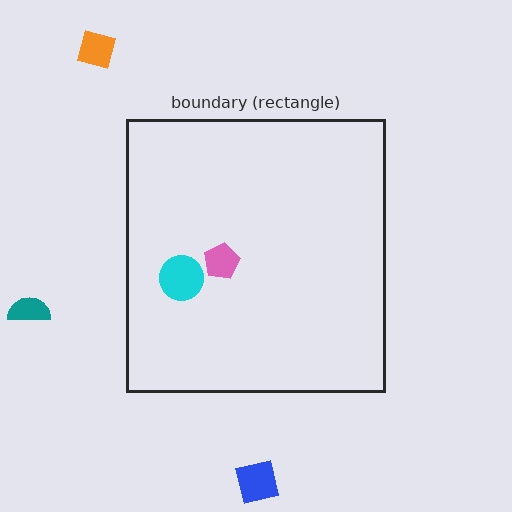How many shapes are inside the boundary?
2 inside, 3 outside.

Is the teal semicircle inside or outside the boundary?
Outside.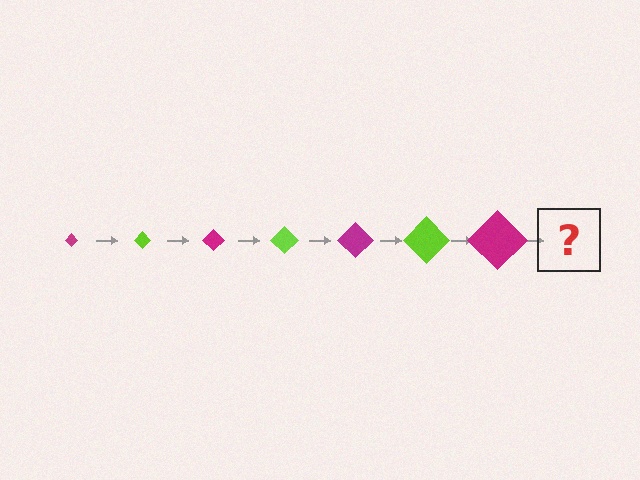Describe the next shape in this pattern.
It should be a lime diamond, larger than the previous one.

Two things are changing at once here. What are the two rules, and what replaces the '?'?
The two rules are that the diamond grows larger each step and the color cycles through magenta and lime. The '?' should be a lime diamond, larger than the previous one.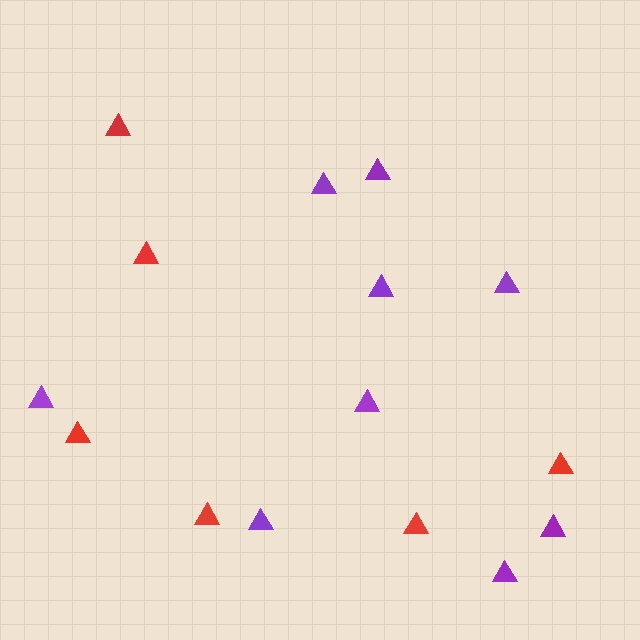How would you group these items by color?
There are 2 groups: one group of purple triangles (9) and one group of red triangles (6).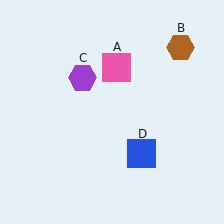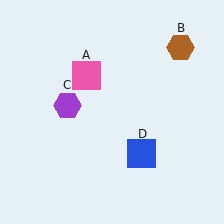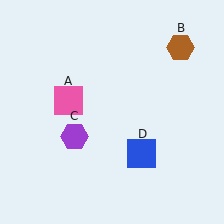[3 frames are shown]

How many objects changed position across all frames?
2 objects changed position: pink square (object A), purple hexagon (object C).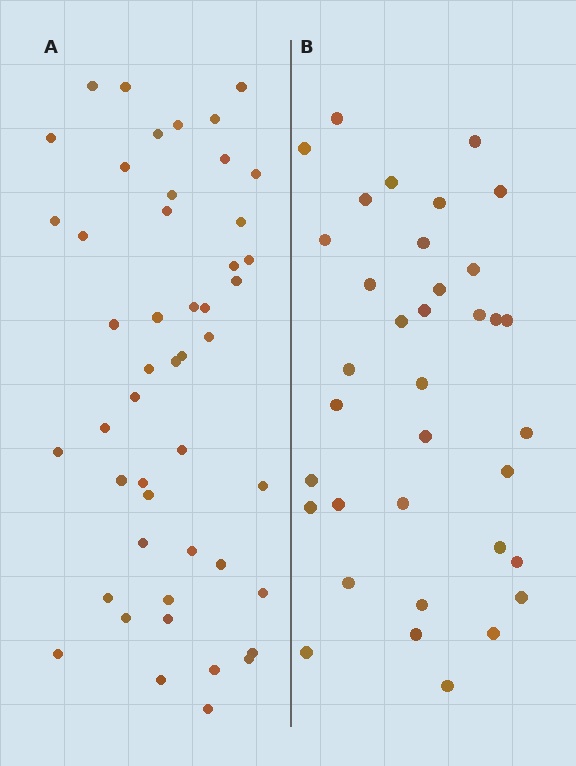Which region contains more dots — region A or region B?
Region A (the left region) has more dots.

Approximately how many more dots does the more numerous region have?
Region A has roughly 12 or so more dots than region B.